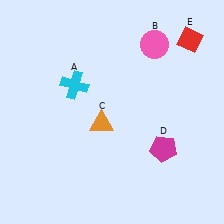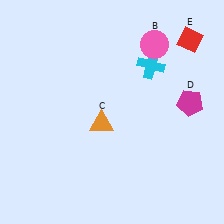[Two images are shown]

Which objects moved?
The objects that moved are: the cyan cross (A), the magenta pentagon (D).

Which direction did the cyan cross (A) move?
The cyan cross (A) moved right.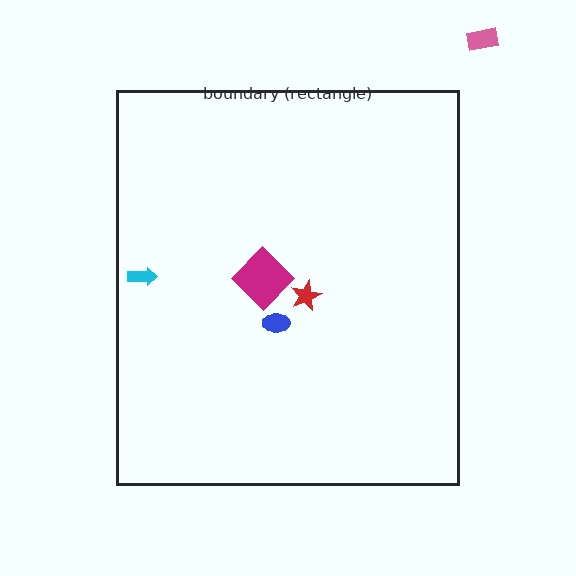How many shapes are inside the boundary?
4 inside, 1 outside.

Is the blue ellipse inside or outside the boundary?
Inside.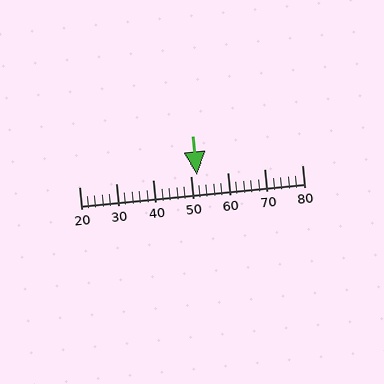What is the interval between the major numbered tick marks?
The major tick marks are spaced 10 units apart.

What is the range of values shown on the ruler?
The ruler shows values from 20 to 80.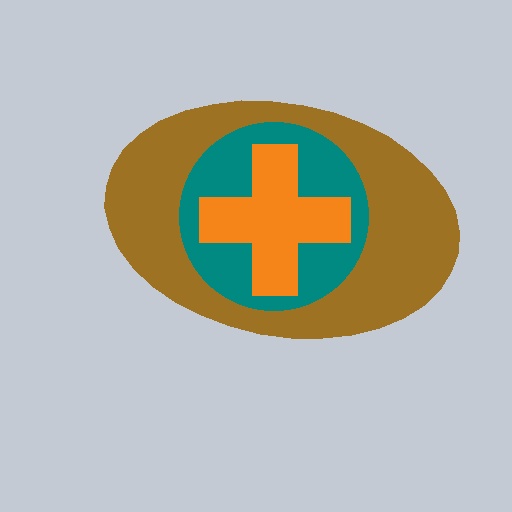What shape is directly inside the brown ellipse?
The teal circle.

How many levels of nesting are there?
3.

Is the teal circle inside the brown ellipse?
Yes.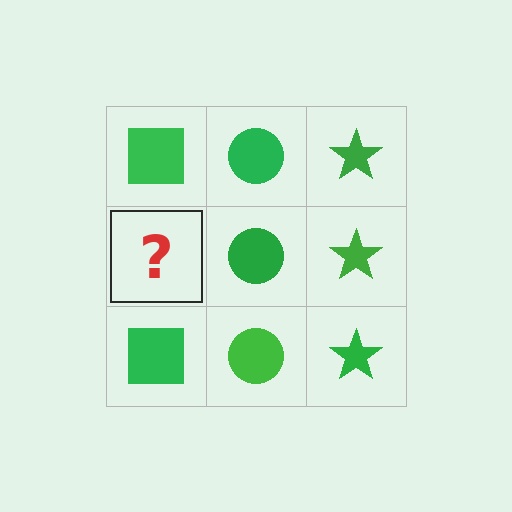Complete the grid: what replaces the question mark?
The question mark should be replaced with a green square.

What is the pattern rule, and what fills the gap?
The rule is that each column has a consistent shape. The gap should be filled with a green square.